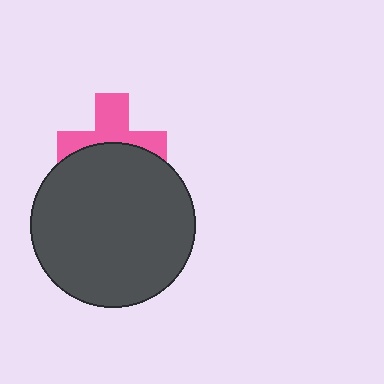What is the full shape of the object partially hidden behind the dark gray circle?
The partially hidden object is a pink cross.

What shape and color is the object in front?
The object in front is a dark gray circle.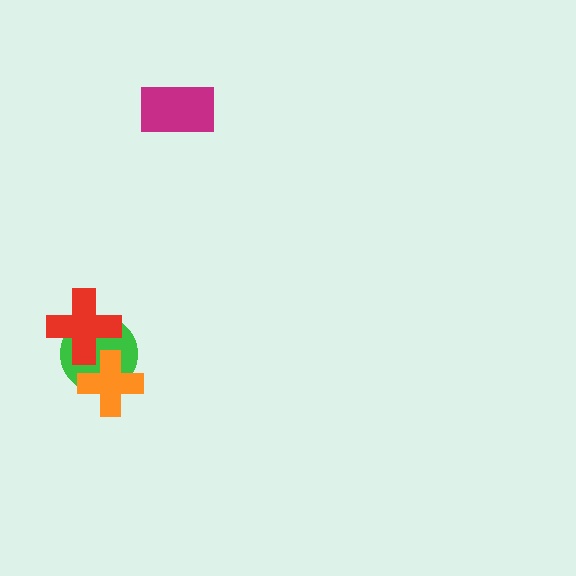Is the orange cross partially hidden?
No, no other shape covers it.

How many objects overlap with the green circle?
2 objects overlap with the green circle.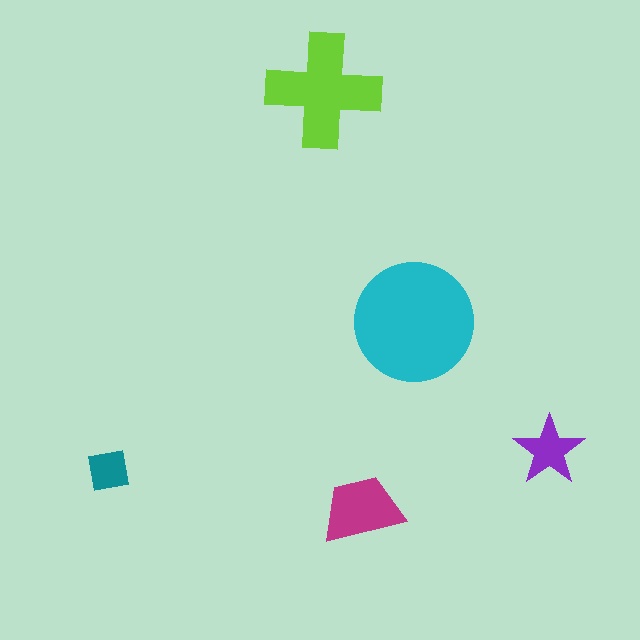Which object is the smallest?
The teal square.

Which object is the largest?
The cyan circle.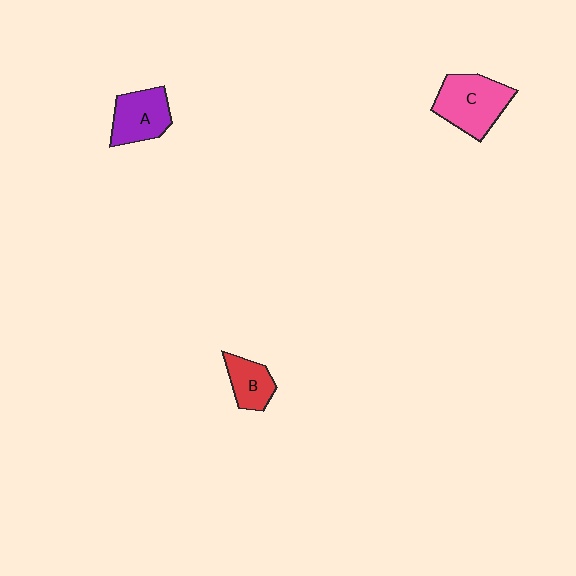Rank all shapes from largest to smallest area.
From largest to smallest: C (pink), A (purple), B (red).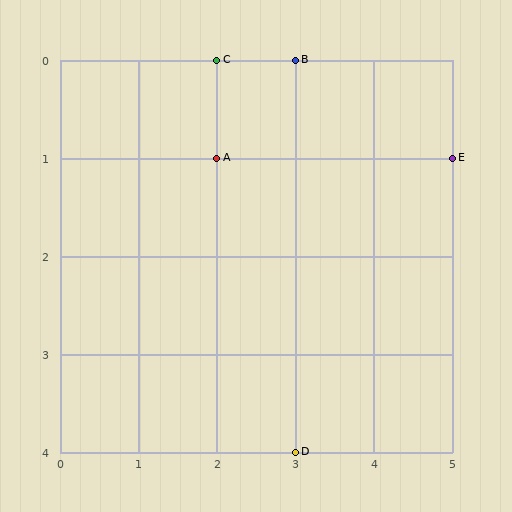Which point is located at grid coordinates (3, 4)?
Point D is at (3, 4).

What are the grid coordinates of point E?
Point E is at grid coordinates (5, 1).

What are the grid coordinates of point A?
Point A is at grid coordinates (2, 1).